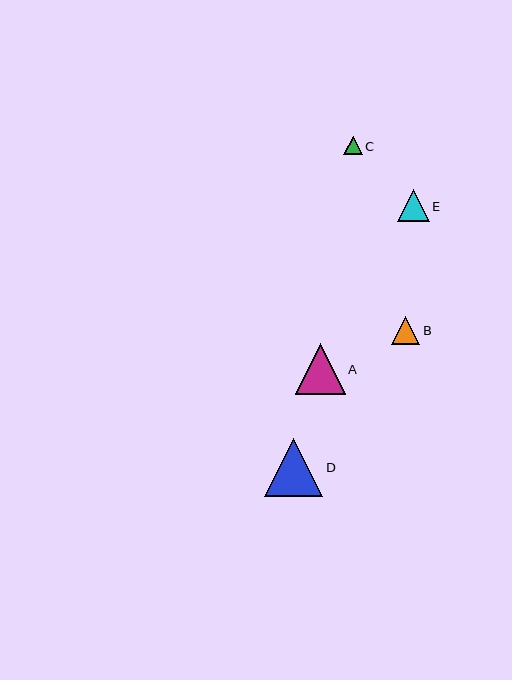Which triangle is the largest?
Triangle D is the largest with a size of approximately 58 pixels.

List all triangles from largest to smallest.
From largest to smallest: D, A, E, B, C.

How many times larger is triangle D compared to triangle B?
Triangle D is approximately 2.0 times the size of triangle B.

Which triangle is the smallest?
Triangle C is the smallest with a size of approximately 18 pixels.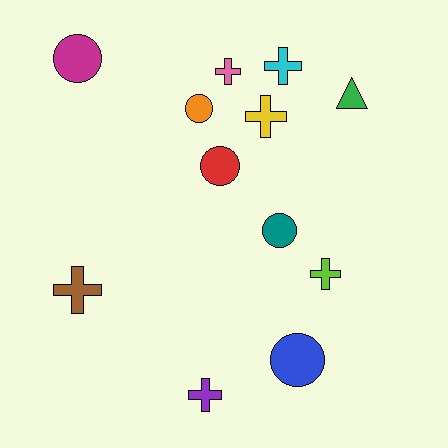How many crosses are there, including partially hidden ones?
There are 6 crosses.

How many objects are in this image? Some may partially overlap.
There are 12 objects.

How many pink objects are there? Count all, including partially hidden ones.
There is 1 pink object.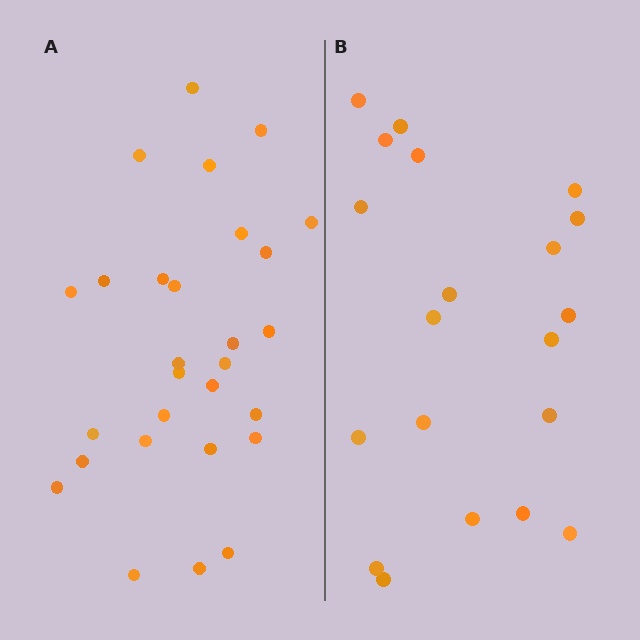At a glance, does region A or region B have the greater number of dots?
Region A (the left region) has more dots.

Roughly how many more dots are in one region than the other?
Region A has roughly 8 or so more dots than region B.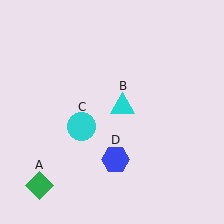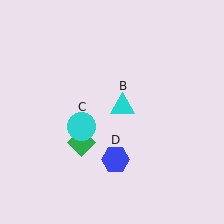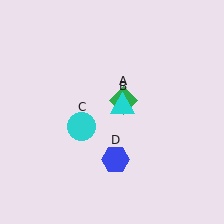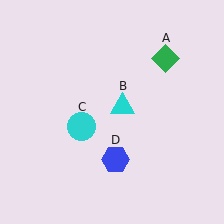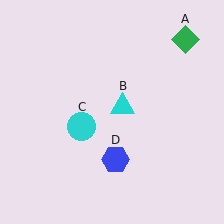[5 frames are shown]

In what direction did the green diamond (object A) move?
The green diamond (object A) moved up and to the right.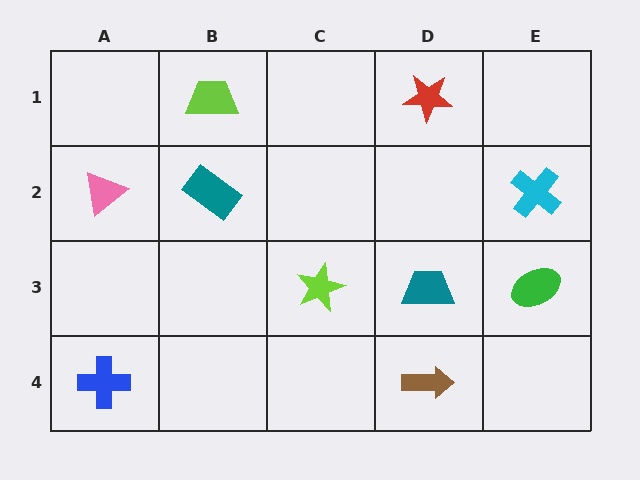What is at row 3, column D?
A teal trapezoid.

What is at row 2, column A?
A pink triangle.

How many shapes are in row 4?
2 shapes.